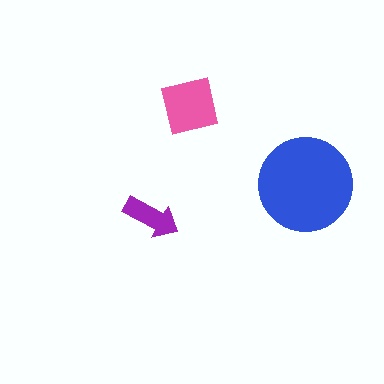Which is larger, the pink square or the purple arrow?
The pink square.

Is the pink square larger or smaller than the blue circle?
Smaller.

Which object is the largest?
The blue circle.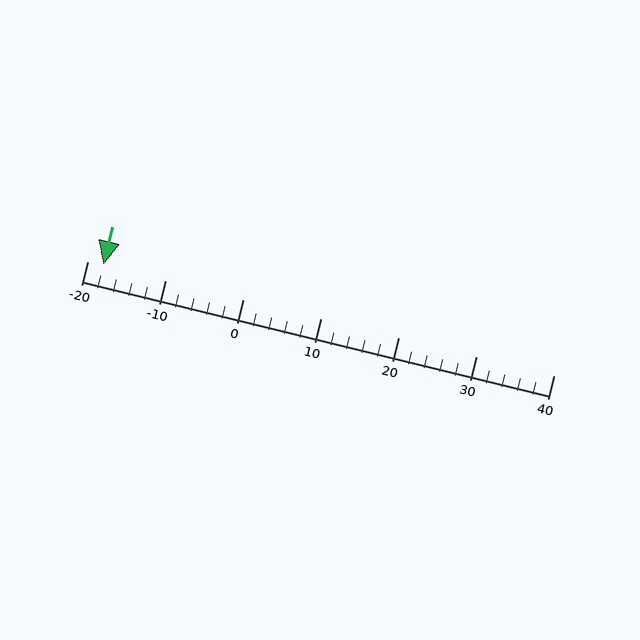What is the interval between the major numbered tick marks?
The major tick marks are spaced 10 units apart.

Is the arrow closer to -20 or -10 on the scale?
The arrow is closer to -20.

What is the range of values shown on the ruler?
The ruler shows values from -20 to 40.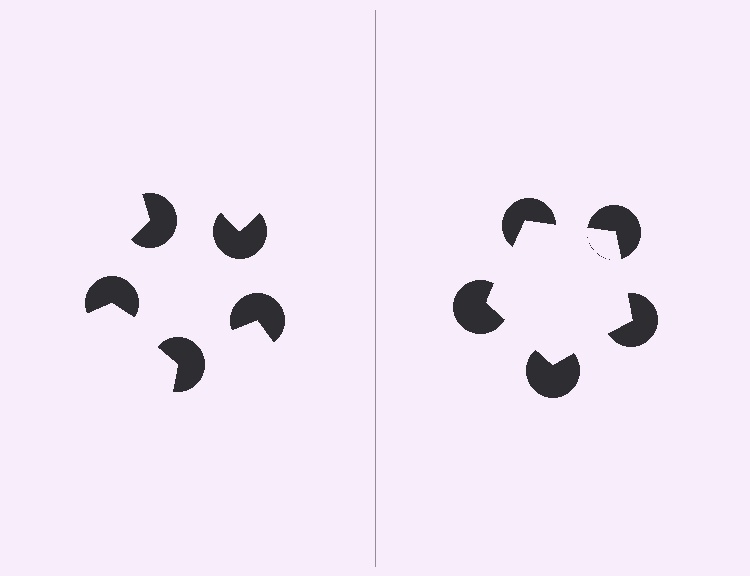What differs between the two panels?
The pac-man discs are positioned identically on both sides; only the wedge orientations differ. On the right they align to a pentagon; on the left they are misaligned.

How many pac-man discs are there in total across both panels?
10 — 5 on each side.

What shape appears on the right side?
An illusory pentagon.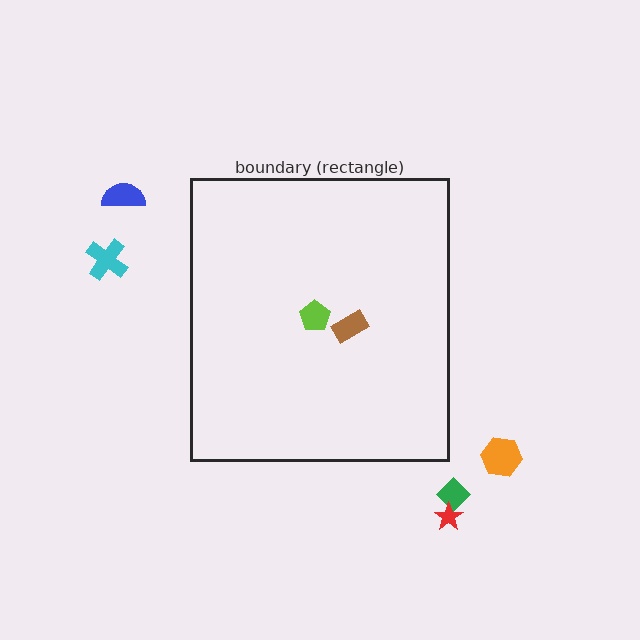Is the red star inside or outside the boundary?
Outside.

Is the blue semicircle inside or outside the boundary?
Outside.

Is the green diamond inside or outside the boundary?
Outside.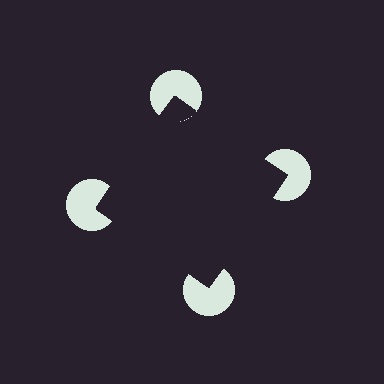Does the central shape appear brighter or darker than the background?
It typically appears slightly darker than the background, even though no actual brightness change is drawn.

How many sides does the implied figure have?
4 sides.